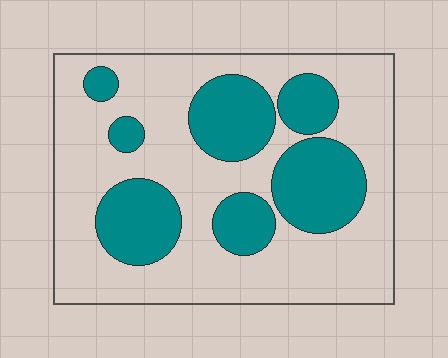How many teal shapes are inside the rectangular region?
7.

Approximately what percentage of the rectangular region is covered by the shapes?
Approximately 30%.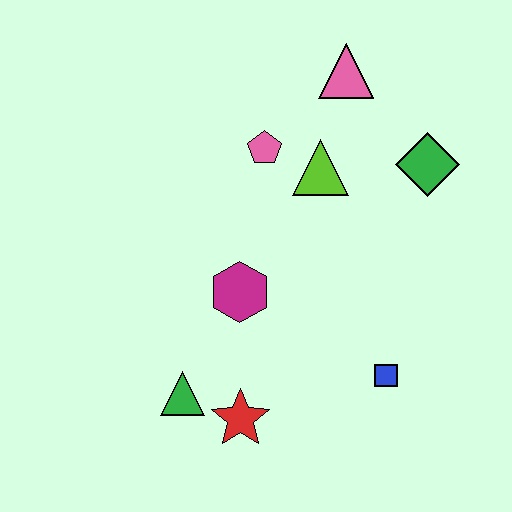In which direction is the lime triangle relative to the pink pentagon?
The lime triangle is to the right of the pink pentagon.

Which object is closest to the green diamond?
The lime triangle is closest to the green diamond.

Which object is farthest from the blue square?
The pink triangle is farthest from the blue square.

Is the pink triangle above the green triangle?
Yes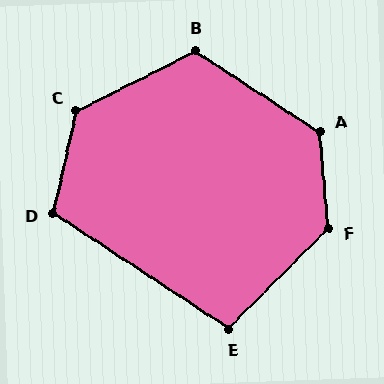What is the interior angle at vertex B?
Approximately 120 degrees (obtuse).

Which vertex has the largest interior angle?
F, at approximately 130 degrees.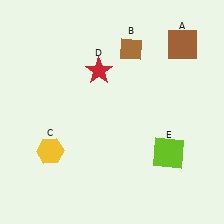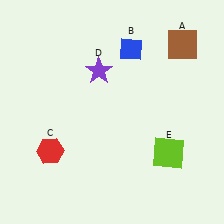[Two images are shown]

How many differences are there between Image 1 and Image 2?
There are 3 differences between the two images.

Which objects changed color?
B changed from brown to blue. C changed from yellow to red. D changed from red to purple.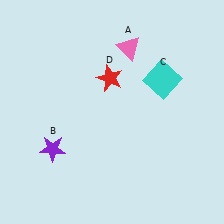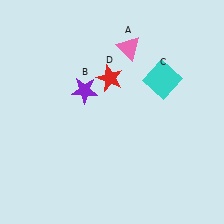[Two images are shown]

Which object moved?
The purple star (B) moved up.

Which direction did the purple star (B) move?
The purple star (B) moved up.